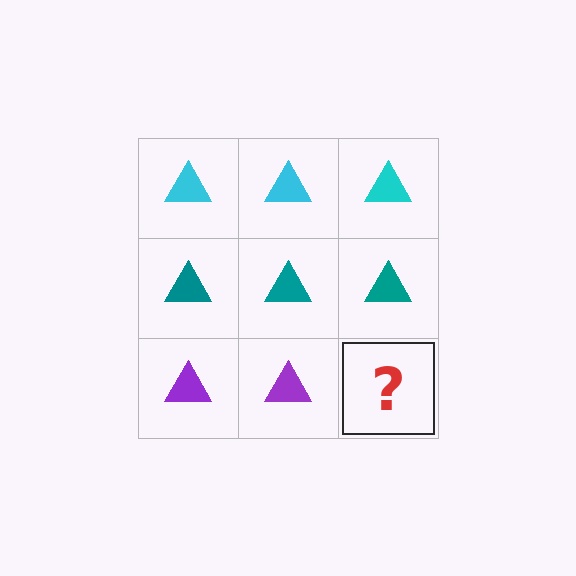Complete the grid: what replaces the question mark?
The question mark should be replaced with a purple triangle.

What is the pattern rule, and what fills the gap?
The rule is that each row has a consistent color. The gap should be filled with a purple triangle.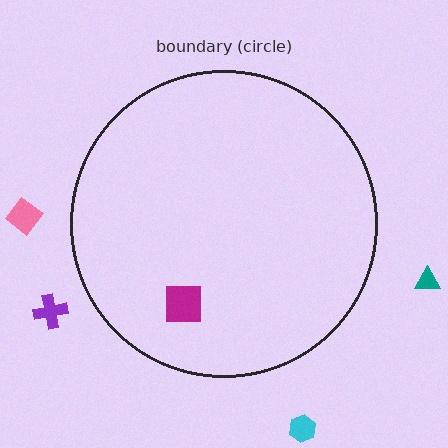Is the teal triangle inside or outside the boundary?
Outside.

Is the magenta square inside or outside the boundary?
Inside.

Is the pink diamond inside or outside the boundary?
Outside.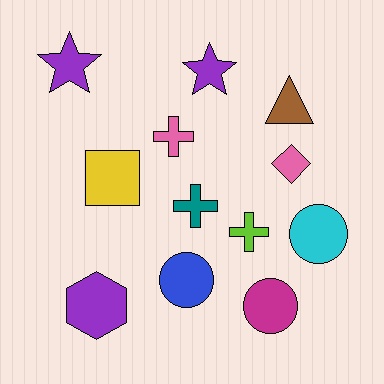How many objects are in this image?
There are 12 objects.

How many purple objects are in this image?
There are 3 purple objects.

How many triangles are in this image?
There is 1 triangle.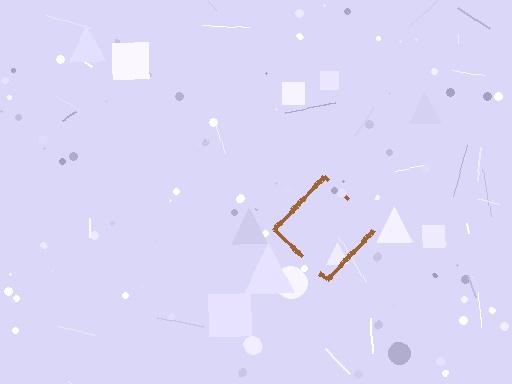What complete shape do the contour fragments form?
The contour fragments form a diamond.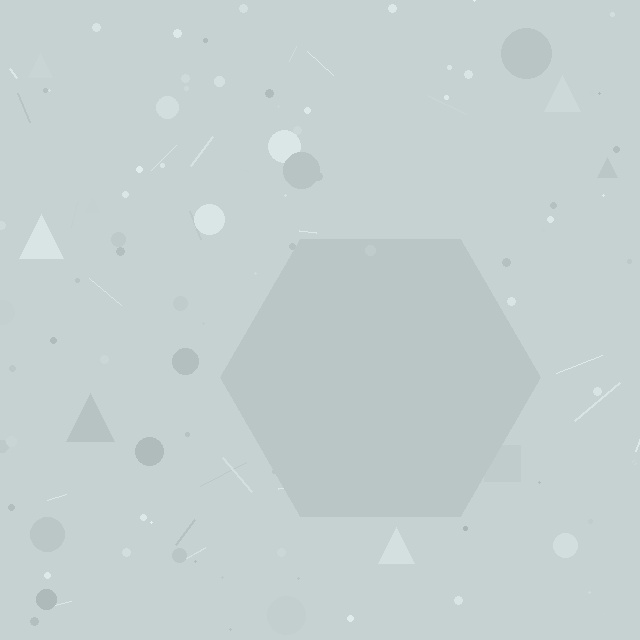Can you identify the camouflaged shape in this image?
The camouflaged shape is a hexagon.